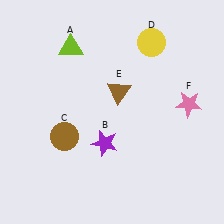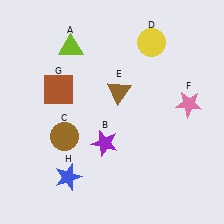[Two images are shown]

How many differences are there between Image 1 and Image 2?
There are 2 differences between the two images.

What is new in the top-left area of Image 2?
A brown square (G) was added in the top-left area of Image 2.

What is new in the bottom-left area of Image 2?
A blue star (H) was added in the bottom-left area of Image 2.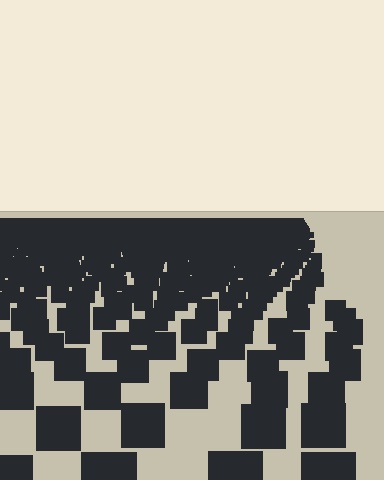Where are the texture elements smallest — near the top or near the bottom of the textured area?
Near the top.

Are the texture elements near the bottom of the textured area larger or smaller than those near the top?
Larger. Near the bottom, elements are closer to the viewer and appear at a bigger on-screen size.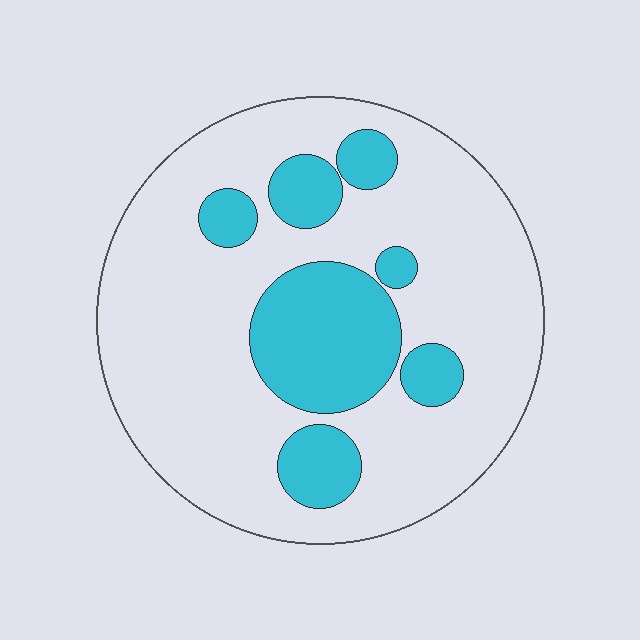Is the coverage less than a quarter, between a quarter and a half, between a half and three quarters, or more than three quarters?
Less than a quarter.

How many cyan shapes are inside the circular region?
7.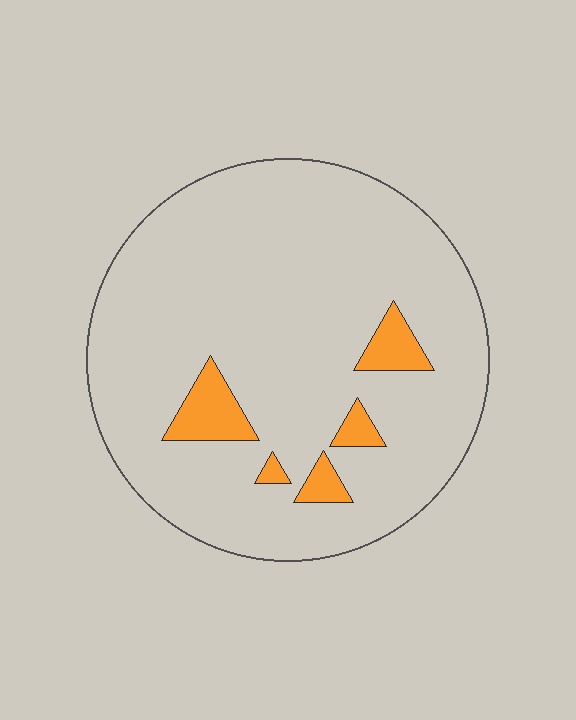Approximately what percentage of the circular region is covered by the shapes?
Approximately 10%.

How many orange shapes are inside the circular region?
5.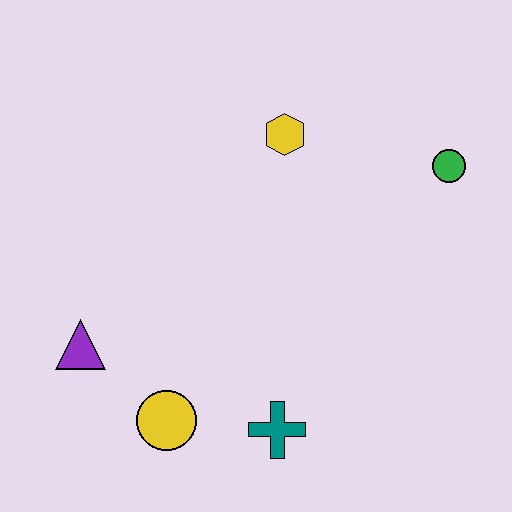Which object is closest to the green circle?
The yellow hexagon is closest to the green circle.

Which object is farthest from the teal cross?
The green circle is farthest from the teal cross.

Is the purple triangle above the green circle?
No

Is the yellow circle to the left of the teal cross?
Yes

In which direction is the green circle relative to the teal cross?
The green circle is above the teal cross.